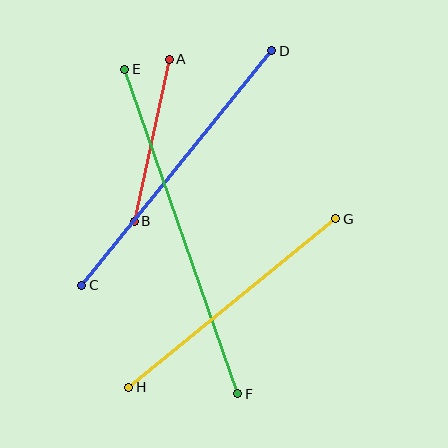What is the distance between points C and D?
The distance is approximately 302 pixels.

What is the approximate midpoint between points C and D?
The midpoint is at approximately (177, 168) pixels.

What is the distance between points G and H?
The distance is approximately 267 pixels.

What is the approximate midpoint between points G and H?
The midpoint is at approximately (232, 303) pixels.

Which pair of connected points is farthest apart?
Points E and F are farthest apart.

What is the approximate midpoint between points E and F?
The midpoint is at approximately (181, 231) pixels.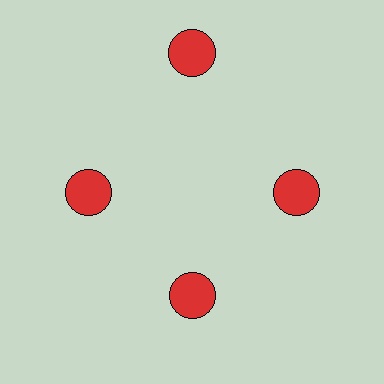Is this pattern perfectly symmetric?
No. The 4 red circles are arranged in a ring, but one element near the 12 o'clock position is pushed outward from the center, breaking the 4-fold rotational symmetry.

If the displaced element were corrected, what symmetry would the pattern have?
It would have 4-fold rotational symmetry — the pattern would map onto itself every 90 degrees.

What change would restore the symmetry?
The symmetry would be restored by moving it inward, back onto the ring so that all 4 circles sit at equal angles and equal distance from the center.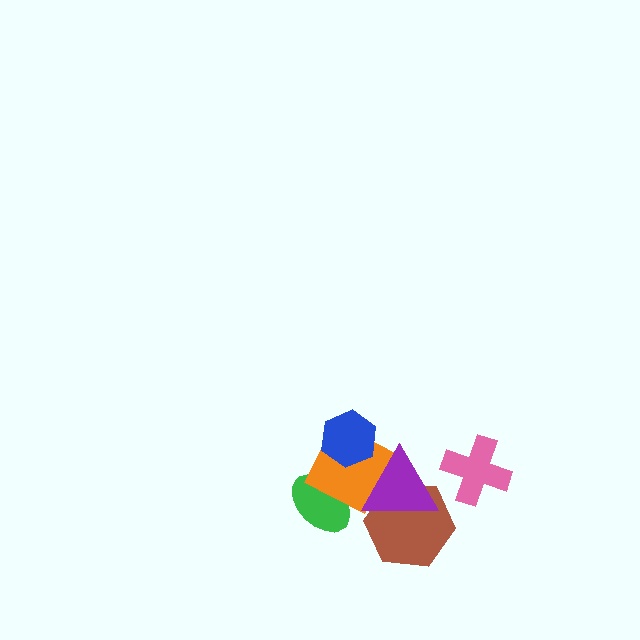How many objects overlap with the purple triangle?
2 objects overlap with the purple triangle.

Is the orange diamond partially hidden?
Yes, it is partially covered by another shape.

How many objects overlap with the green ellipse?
1 object overlaps with the green ellipse.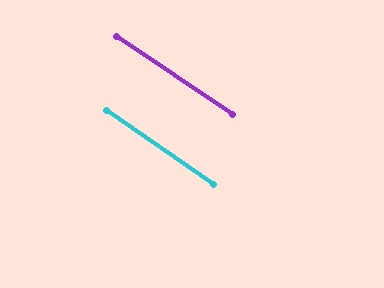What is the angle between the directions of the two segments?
Approximately 0 degrees.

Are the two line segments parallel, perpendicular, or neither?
Parallel — their directions differ by only 0.5°.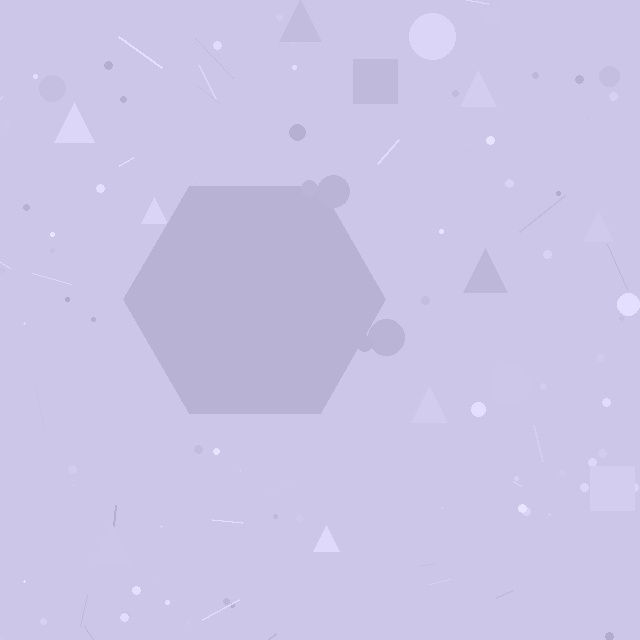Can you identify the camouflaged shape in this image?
The camouflaged shape is a hexagon.